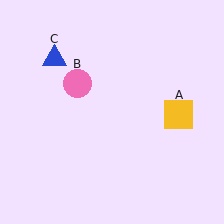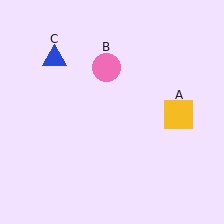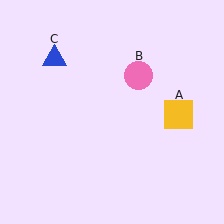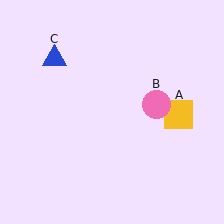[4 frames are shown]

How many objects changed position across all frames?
1 object changed position: pink circle (object B).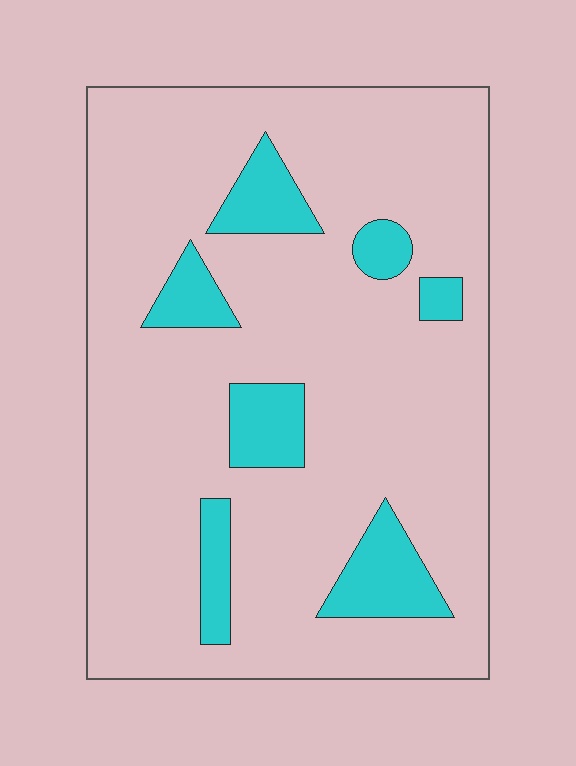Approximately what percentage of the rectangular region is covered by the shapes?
Approximately 15%.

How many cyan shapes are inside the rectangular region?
7.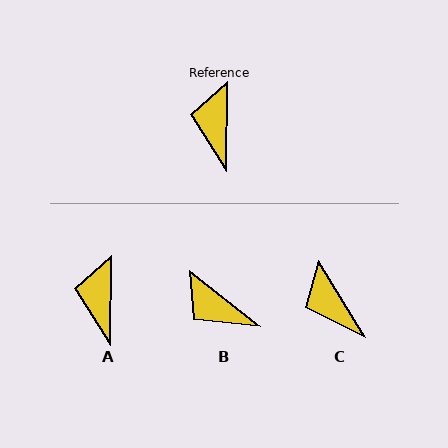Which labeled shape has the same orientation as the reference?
A.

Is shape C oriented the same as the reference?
No, it is off by about 32 degrees.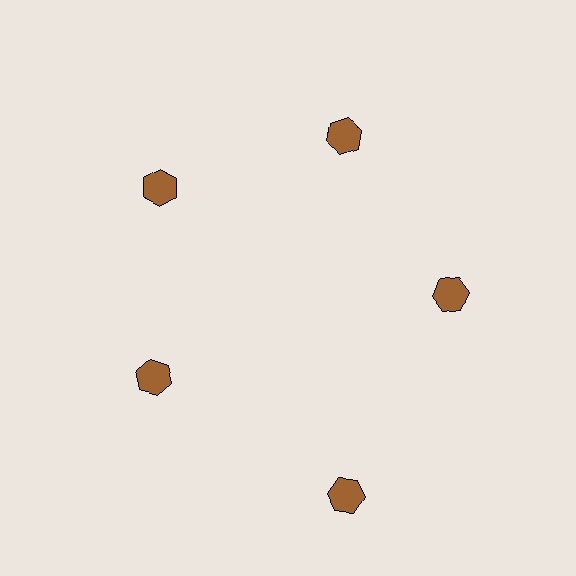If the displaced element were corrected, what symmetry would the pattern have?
It would have 5-fold rotational symmetry — the pattern would map onto itself every 72 degrees.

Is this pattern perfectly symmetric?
No. The 5 brown hexagons are arranged in a ring, but one element near the 5 o'clock position is pushed outward from the center, breaking the 5-fold rotational symmetry.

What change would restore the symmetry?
The symmetry would be restored by moving it inward, back onto the ring so that all 5 hexagons sit at equal angles and equal distance from the center.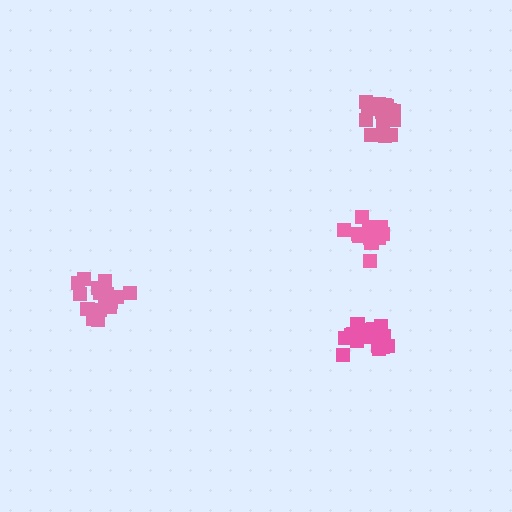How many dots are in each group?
Group 1: 18 dots, Group 2: 19 dots, Group 3: 14 dots, Group 4: 18 dots (69 total).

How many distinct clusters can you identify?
There are 4 distinct clusters.